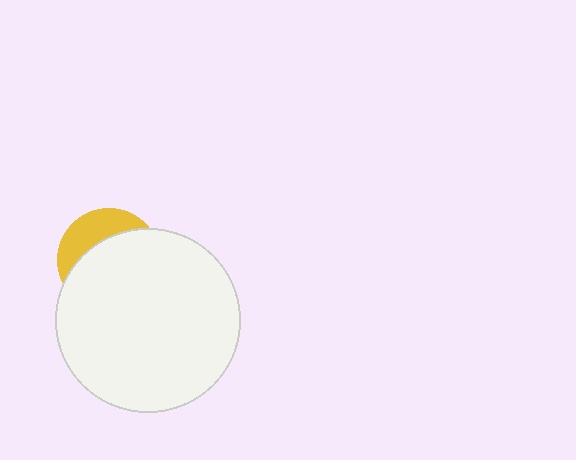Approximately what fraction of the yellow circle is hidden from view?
Roughly 69% of the yellow circle is hidden behind the white circle.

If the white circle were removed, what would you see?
You would see the complete yellow circle.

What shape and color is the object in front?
The object in front is a white circle.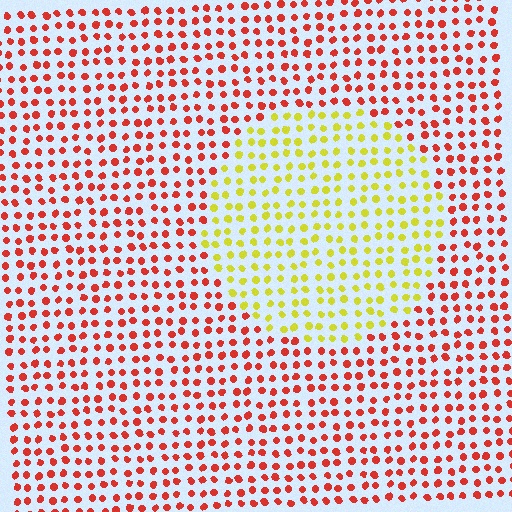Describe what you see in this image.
The image is filled with small red elements in a uniform arrangement. A circle-shaped region is visible where the elements are tinted to a slightly different hue, forming a subtle color boundary.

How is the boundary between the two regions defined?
The boundary is defined purely by a slight shift in hue (about 62 degrees). Spacing, size, and orientation are identical on both sides.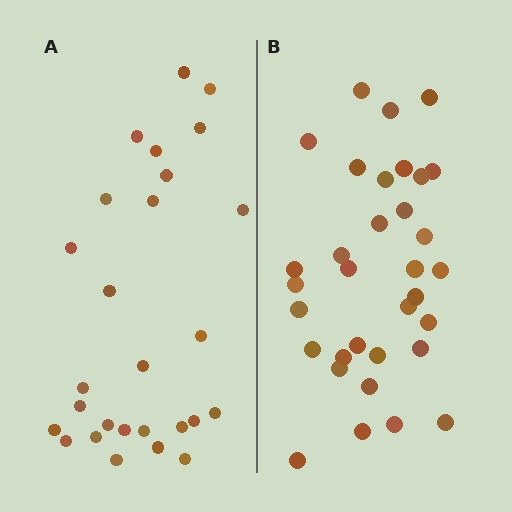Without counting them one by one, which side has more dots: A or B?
Region B (the right region) has more dots.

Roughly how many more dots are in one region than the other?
Region B has about 6 more dots than region A.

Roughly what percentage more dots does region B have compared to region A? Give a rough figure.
About 20% more.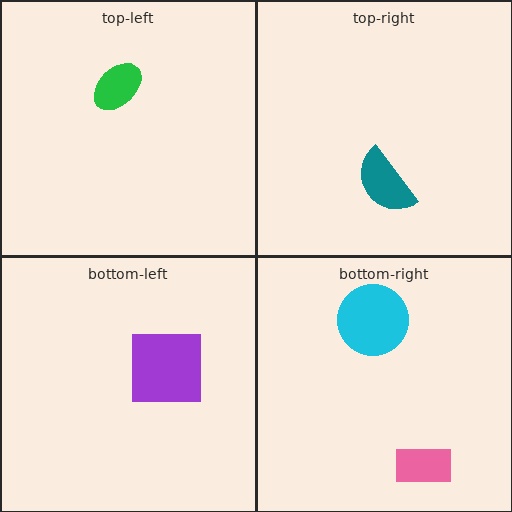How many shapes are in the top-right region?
1.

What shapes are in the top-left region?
The green ellipse.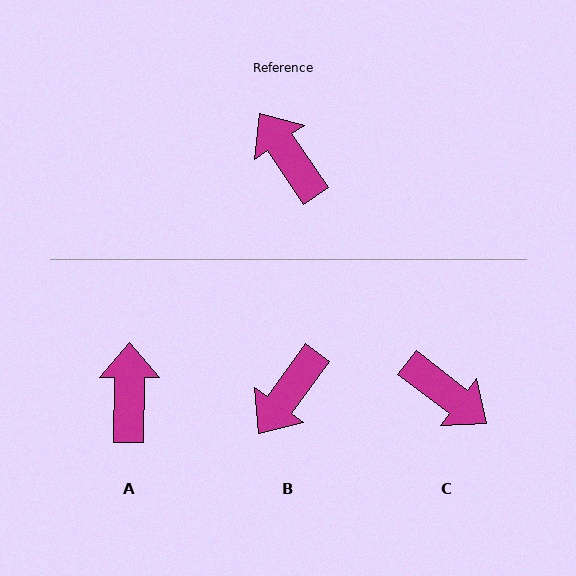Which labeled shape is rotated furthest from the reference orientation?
C, about 162 degrees away.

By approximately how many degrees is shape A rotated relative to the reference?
Approximately 35 degrees clockwise.